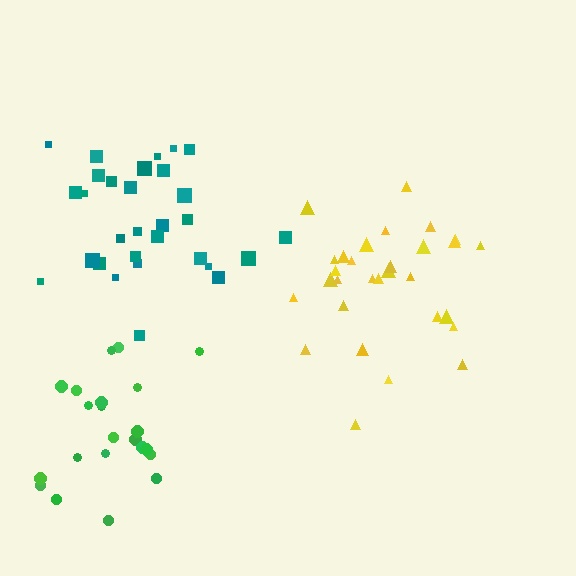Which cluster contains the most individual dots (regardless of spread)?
Teal (31).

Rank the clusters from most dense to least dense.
yellow, teal, green.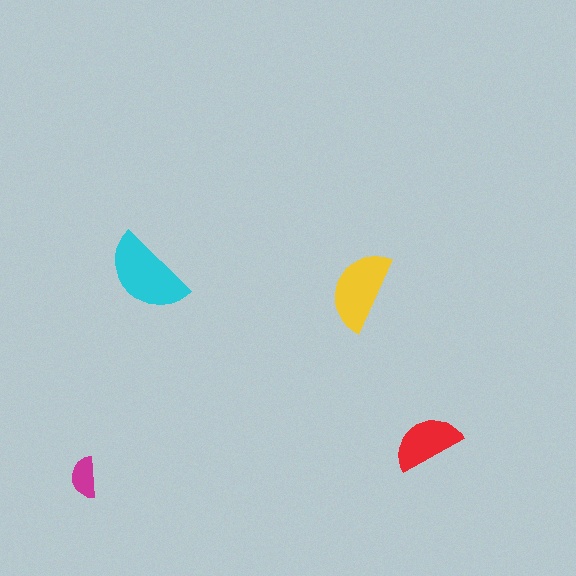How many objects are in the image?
There are 4 objects in the image.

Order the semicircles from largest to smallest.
the cyan one, the yellow one, the red one, the magenta one.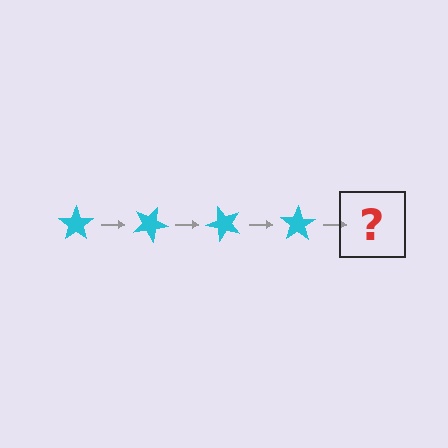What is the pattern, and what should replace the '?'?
The pattern is that the star rotates 25 degrees each step. The '?' should be a cyan star rotated 100 degrees.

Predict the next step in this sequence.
The next step is a cyan star rotated 100 degrees.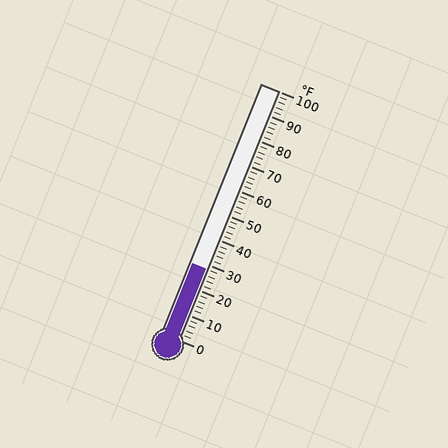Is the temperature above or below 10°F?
The temperature is above 10°F.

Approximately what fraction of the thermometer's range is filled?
The thermometer is filled to approximately 30% of its range.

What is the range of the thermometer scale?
The thermometer scale ranges from 0°F to 100°F.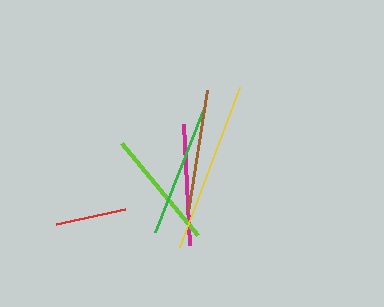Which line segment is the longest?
The yellow line is the longest at approximately 171 pixels.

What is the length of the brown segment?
The brown segment is approximately 123 pixels long.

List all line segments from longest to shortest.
From longest to shortest: yellow, green, brown, magenta, lime, red.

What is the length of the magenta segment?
The magenta segment is approximately 121 pixels long.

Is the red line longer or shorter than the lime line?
The lime line is longer than the red line.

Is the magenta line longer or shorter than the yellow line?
The yellow line is longer than the magenta line.